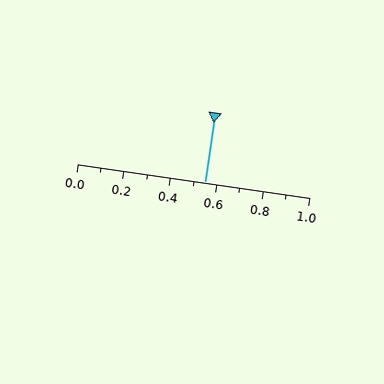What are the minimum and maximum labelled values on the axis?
The axis runs from 0.0 to 1.0.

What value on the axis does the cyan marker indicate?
The marker indicates approximately 0.55.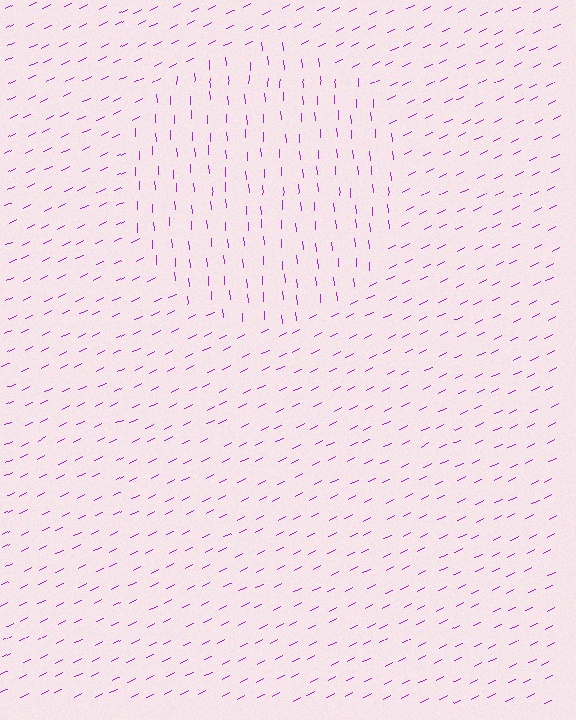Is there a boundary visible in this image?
Yes, there is a texture boundary formed by a change in line orientation.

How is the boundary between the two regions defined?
The boundary is defined purely by a change in line orientation (approximately 67 degrees difference). All lines are the same color and thickness.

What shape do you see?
I see a circle.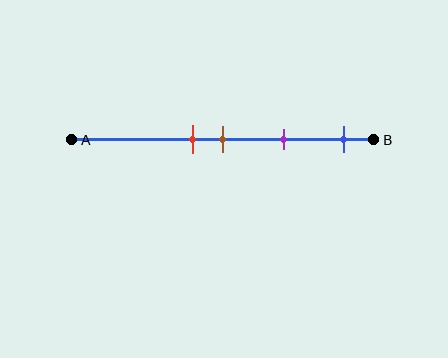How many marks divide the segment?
There are 4 marks dividing the segment.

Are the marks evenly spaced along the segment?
No, the marks are not evenly spaced.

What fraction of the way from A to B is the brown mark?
The brown mark is approximately 50% (0.5) of the way from A to B.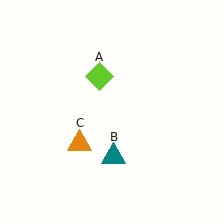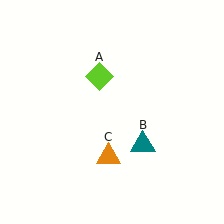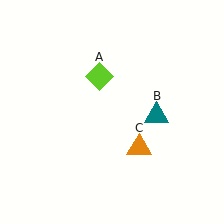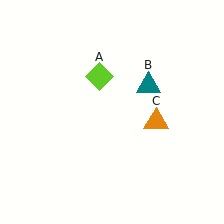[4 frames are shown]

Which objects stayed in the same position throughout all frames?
Lime diamond (object A) remained stationary.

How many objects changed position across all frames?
2 objects changed position: teal triangle (object B), orange triangle (object C).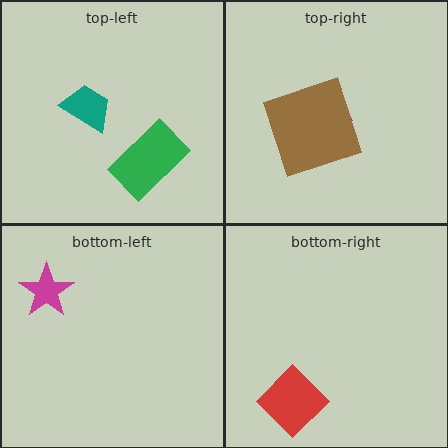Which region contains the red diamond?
The bottom-right region.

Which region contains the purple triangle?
The top-right region.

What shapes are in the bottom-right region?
The red diamond.